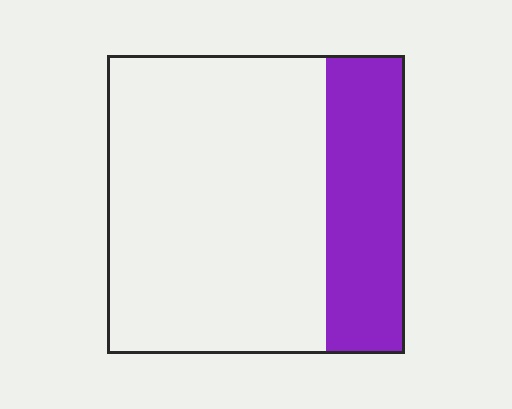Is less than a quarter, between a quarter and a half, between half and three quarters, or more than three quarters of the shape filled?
Between a quarter and a half.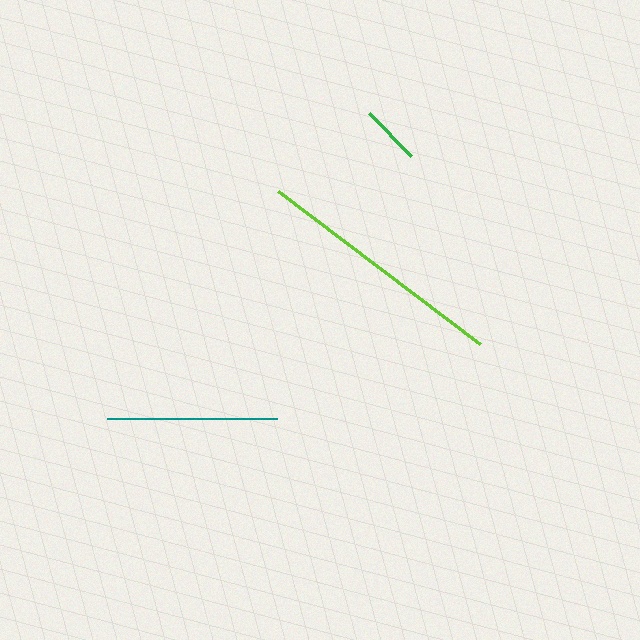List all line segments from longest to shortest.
From longest to shortest: lime, teal, green.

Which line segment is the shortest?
The green line is the shortest at approximately 60 pixels.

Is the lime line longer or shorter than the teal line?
The lime line is longer than the teal line.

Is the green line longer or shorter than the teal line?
The teal line is longer than the green line.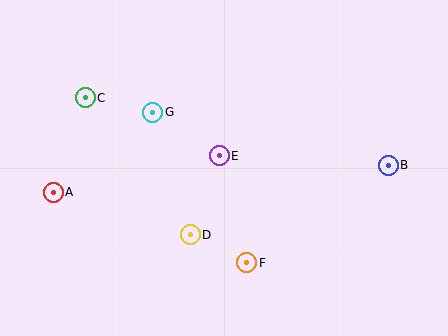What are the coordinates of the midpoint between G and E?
The midpoint between G and E is at (186, 134).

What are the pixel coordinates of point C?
Point C is at (85, 98).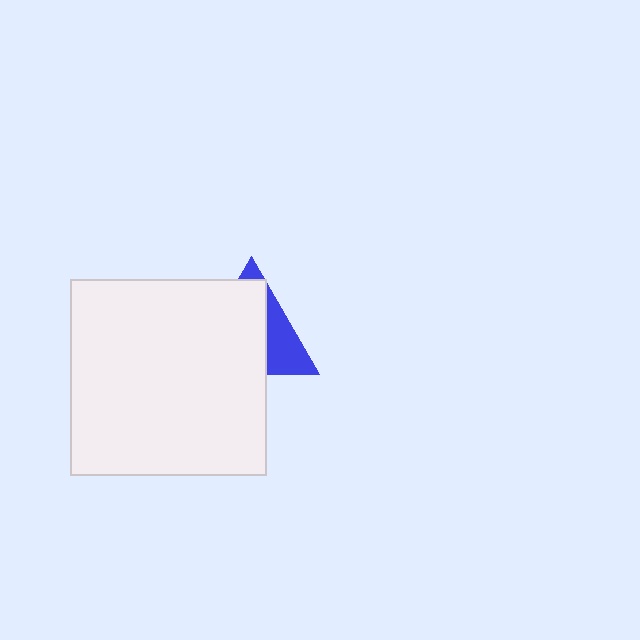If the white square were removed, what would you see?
You would see the complete blue triangle.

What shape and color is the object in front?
The object in front is a white square.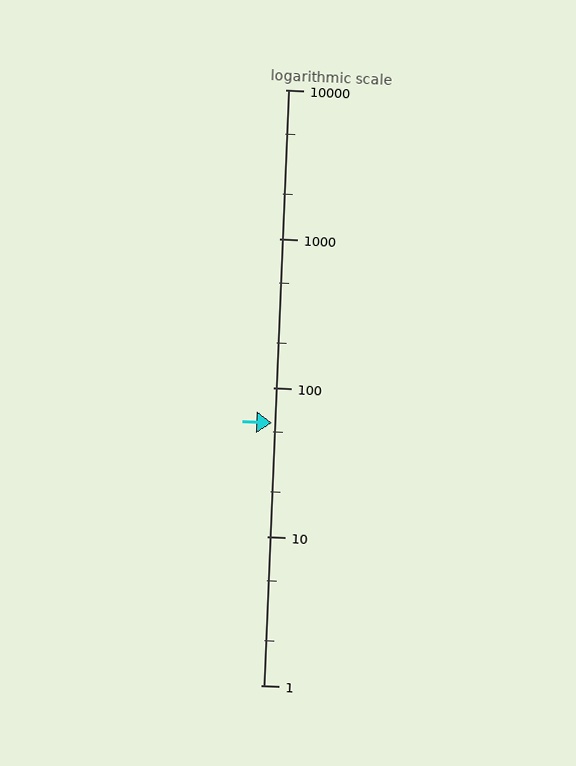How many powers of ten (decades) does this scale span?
The scale spans 4 decades, from 1 to 10000.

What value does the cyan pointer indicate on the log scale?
The pointer indicates approximately 58.